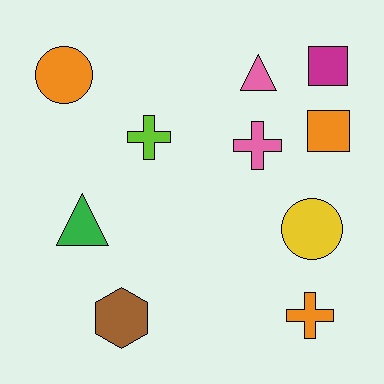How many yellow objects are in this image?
There is 1 yellow object.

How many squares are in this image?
There are 2 squares.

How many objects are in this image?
There are 10 objects.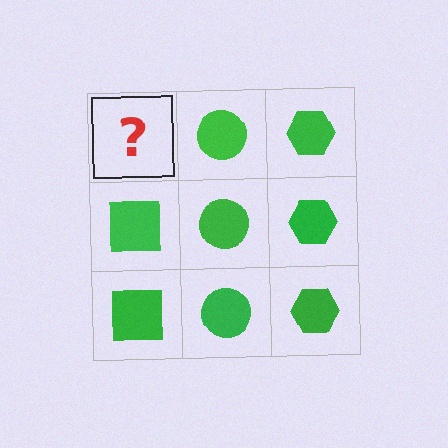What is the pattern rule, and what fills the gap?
The rule is that each column has a consistent shape. The gap should be filled with a green square.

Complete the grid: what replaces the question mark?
The question mark should be replaced with a green square.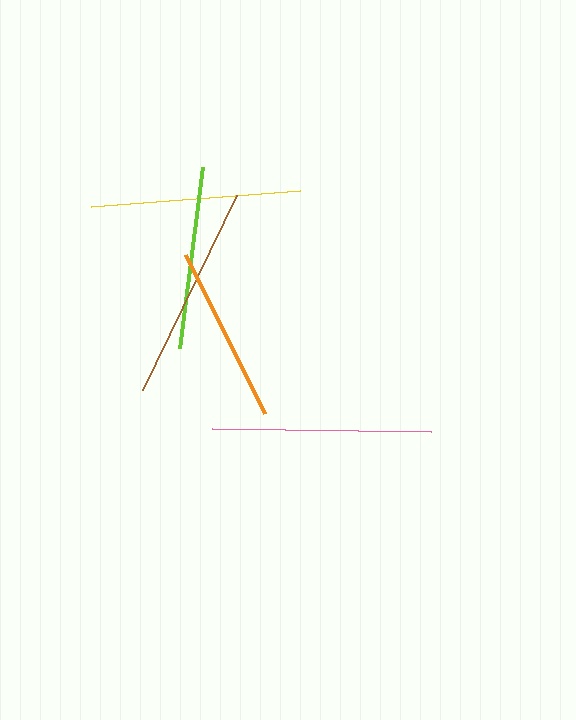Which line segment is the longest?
The pink line is the longest at approximately 219 pixels.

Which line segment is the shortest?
The orange line is the shortest at approximately 177 pixels.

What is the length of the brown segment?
The brown segment is approximately 216 pixels long.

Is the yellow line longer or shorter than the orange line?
The yellow line is longer than the orange line.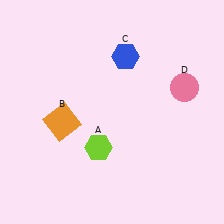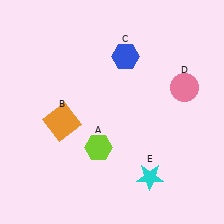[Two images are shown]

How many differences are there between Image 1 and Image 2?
There is 1 difference between the two images.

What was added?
A cyan star (E) was added in Image 2.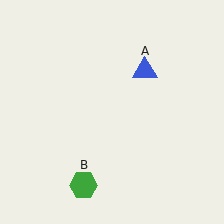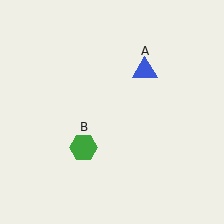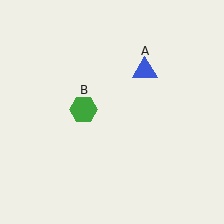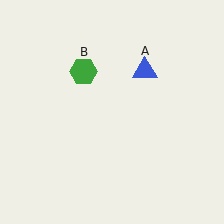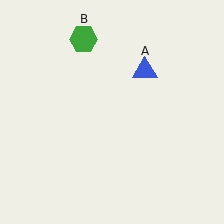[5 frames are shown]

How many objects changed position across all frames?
1 object changed position: green hexagon (object B).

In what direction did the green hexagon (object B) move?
The green hexagon (object B) moved up.